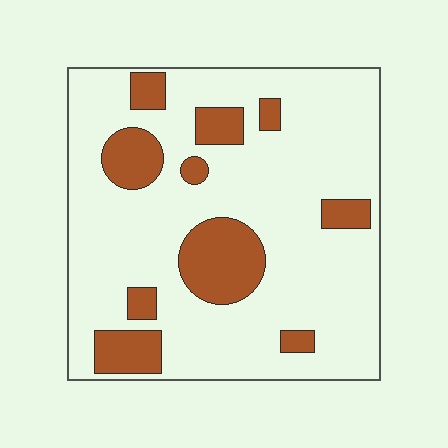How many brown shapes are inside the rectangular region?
10.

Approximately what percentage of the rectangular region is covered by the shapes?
Approximately 20%.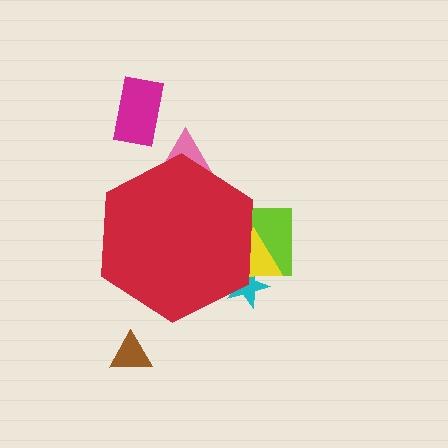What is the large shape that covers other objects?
A red hexagon.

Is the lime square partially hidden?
Yes, the lime square is partially hidden behind the red hexagon.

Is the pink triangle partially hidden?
Yes, the pink triangle is partially hidden behind the red hexagon.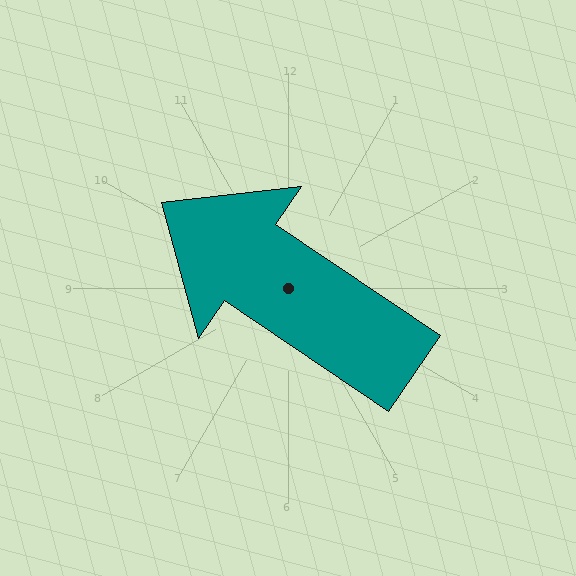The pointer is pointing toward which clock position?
Roughly 10 o'clock.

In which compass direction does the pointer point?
Northwest.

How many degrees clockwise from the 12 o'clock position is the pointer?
Approximately 304 degrees.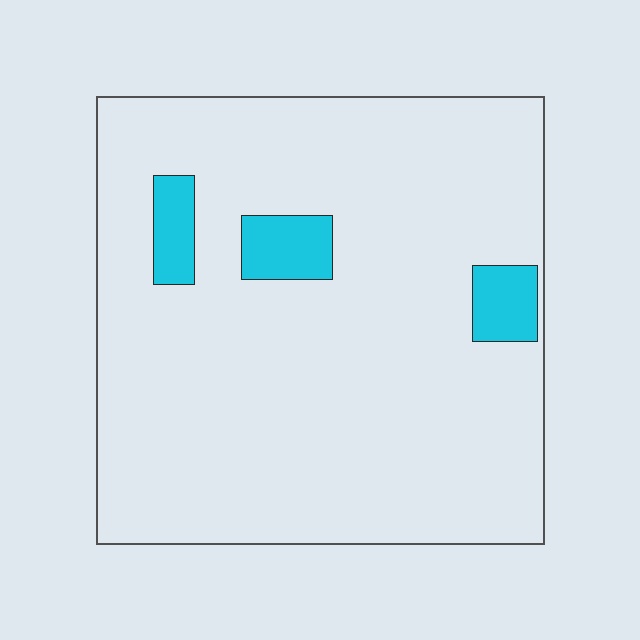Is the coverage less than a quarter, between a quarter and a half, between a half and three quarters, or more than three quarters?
Less than a quarter.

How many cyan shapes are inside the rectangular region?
3.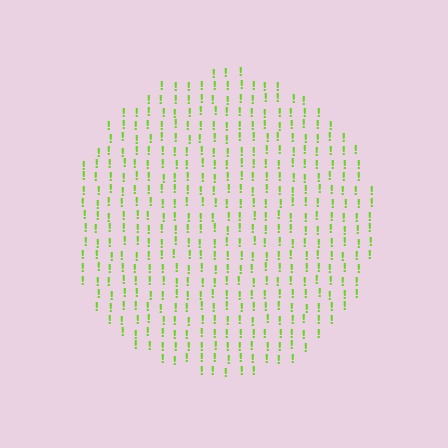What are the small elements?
The small elements are exclamation marks.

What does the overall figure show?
The overall figure shows a circle.